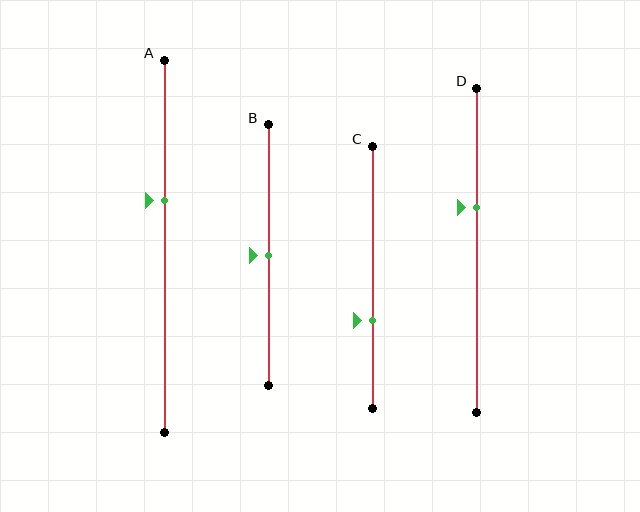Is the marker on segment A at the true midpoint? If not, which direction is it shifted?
No, the marker on segment A is shifted upward by about 12% of the segment length.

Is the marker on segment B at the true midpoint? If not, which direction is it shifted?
Yes, the marker on segment B is at the true midpoint.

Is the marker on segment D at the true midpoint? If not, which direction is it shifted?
No, the marker on segment D is shifted upward by about 13% of the segment length.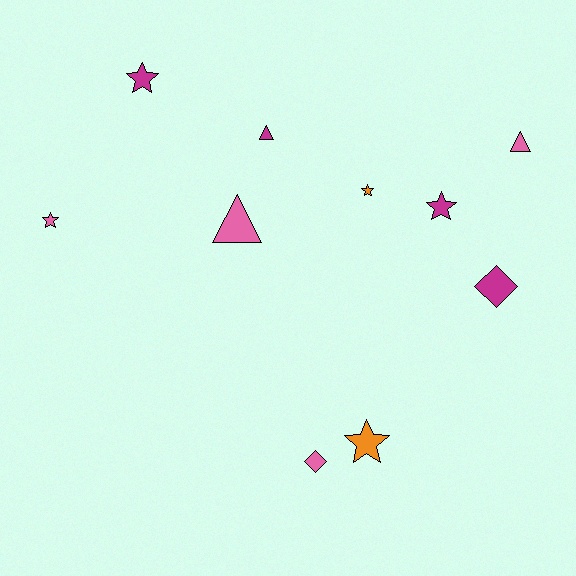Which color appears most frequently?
Pink, with 4 objects.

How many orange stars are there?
There are 2 orange stars.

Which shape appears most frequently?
Star, with 5 objects.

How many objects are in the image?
There are 10 objects.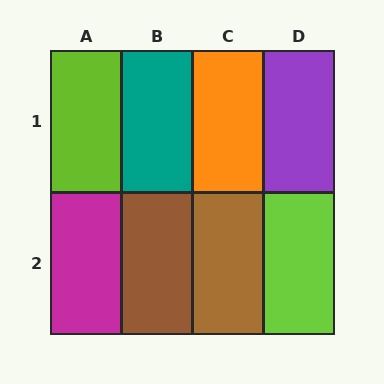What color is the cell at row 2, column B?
Brown.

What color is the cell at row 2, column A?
Magenta.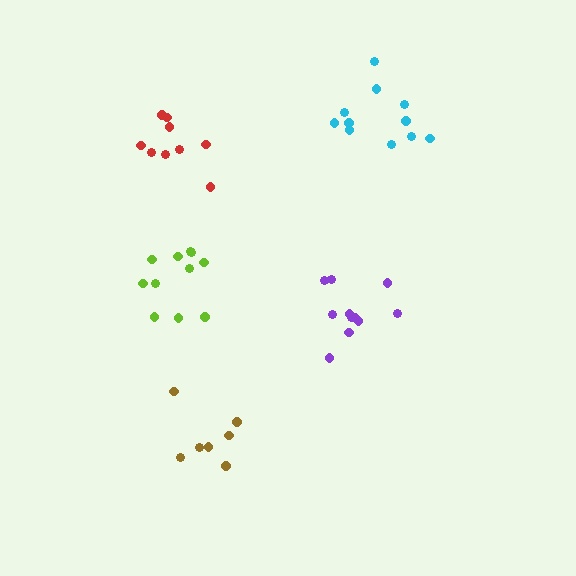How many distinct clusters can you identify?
There are 5 distinct clusters.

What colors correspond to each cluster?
The clusters are colored: purple, lime, brown, cyan, red.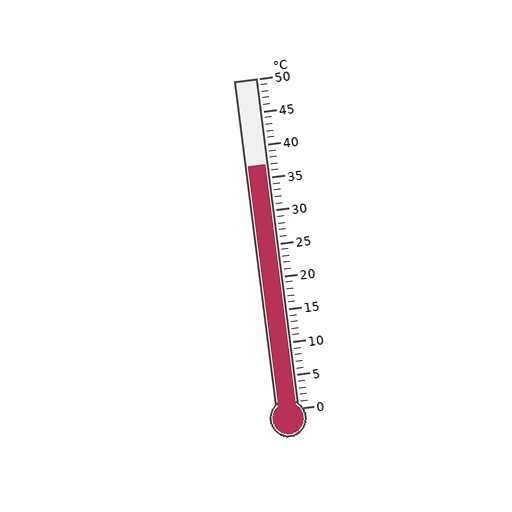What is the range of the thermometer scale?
The thermometer scale ranges from 0°C to 50°C.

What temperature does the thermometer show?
The thermometer shows approximately 37°C.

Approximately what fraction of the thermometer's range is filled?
The thermometer is filled to approximately 75% of its range.